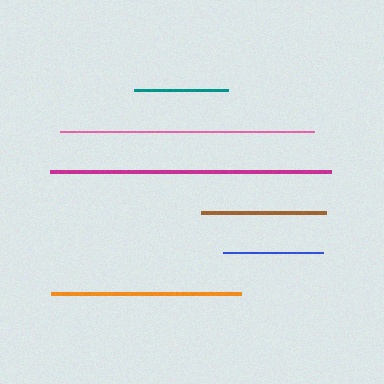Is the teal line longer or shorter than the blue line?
The blue line is longer than the teal line.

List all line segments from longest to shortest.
From longest to shortest: magenta, pink, orange, brown, blue, teal.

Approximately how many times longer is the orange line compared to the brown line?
The orange line is approximately 1.5 times the length of the brown line.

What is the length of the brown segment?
The brown segment is approximately 125 pixels long.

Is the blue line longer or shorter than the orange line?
The orange line is longer than the blue line.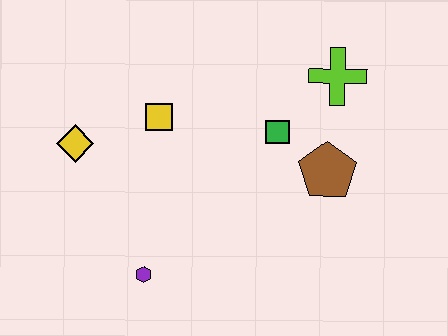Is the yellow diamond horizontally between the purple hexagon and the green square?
No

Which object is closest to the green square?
The brown pentagon is closest to the green square.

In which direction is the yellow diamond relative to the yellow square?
The yellow diamond is to the left of the yellow square.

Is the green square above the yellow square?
No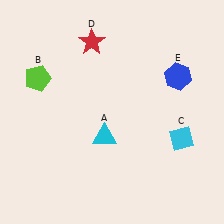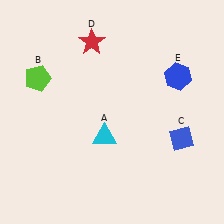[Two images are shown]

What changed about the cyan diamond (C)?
In Image 1, C is cyan. In Image 2, it changed to blue.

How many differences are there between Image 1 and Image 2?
There is 1 difference between the two images.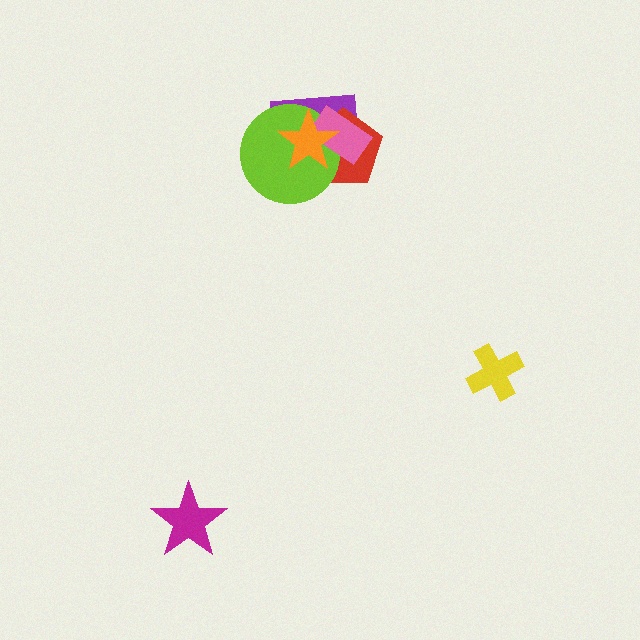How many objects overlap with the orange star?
4 objects overlap with the orange star.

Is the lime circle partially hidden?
Yes, it is partially covered by another shape.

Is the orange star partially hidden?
No, no other shape covers it.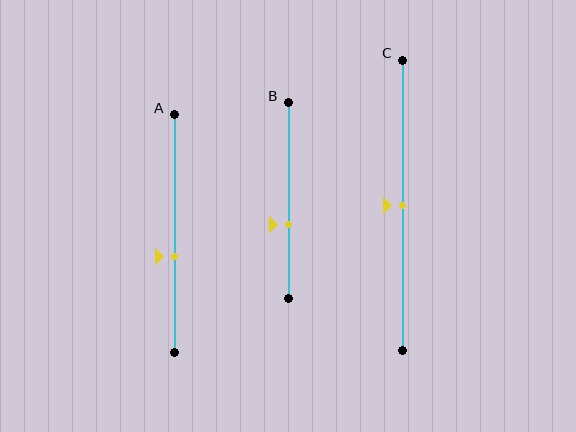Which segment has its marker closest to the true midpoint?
Segment C has its marker closest to the true midpoint.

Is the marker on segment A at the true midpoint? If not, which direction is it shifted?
No, the marker on segment A is shifted downward by about 9% of the segment length.